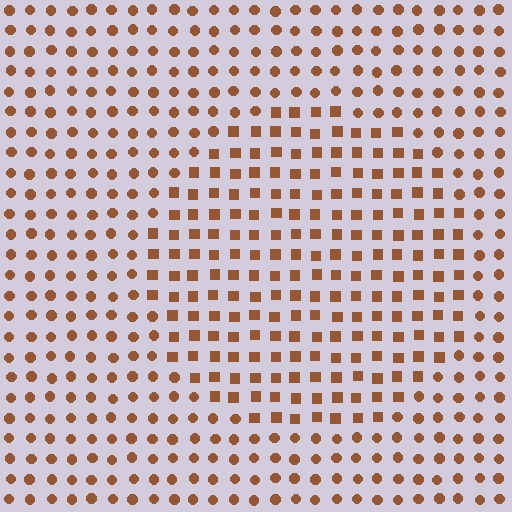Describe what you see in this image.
The image is filled with small brown elements arranged in a uniform grid. A circle-shaped region contains squares, while the surrounding area contains circles. The boundary is defined purely by the change in element shape.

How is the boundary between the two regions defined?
The boundary is defined by a change in element shape: squares inside vs. circles outside. All elements share the same color and spacing.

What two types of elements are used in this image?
The image uses squares inside the circle region and circles outside it.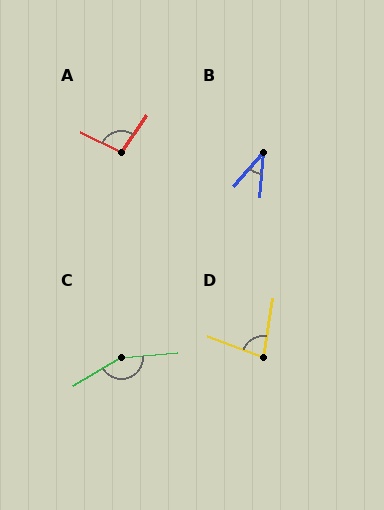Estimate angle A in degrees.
Approximately 99 degrees.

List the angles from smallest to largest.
B (37°), D (79°), A (99°), C (154°).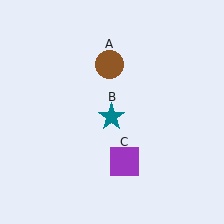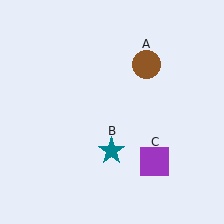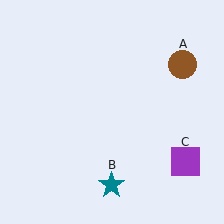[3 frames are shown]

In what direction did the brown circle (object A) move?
The brown circle (object A) moved right.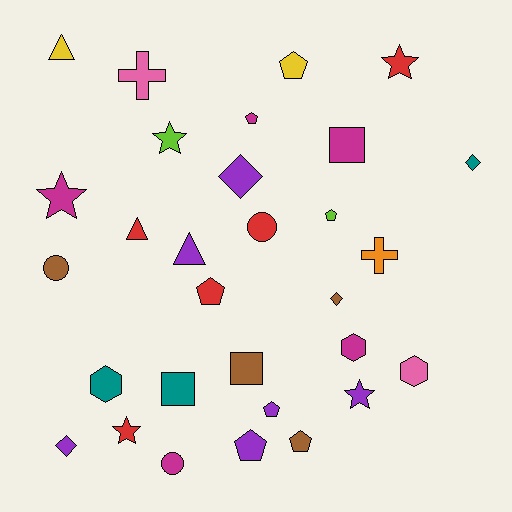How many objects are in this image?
There are 30 objects.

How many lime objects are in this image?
There are 2 lime objects.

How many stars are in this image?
There are 5 stars.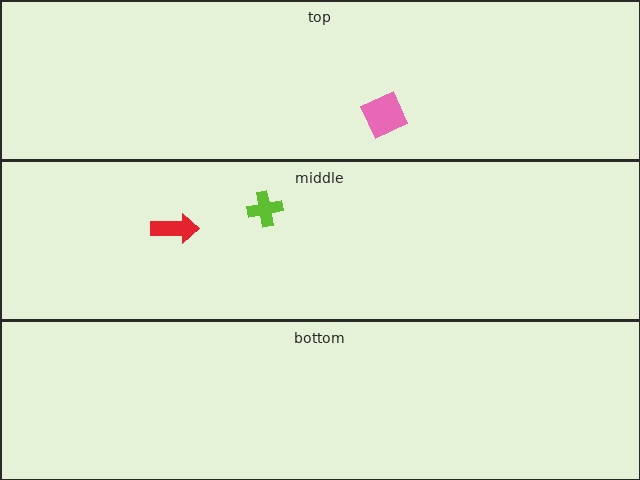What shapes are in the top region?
The pink diamond.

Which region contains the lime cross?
The middle region.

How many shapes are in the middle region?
2.